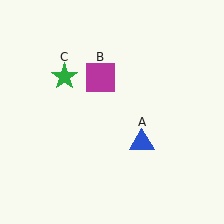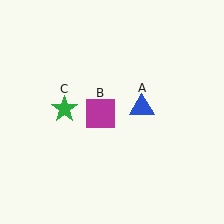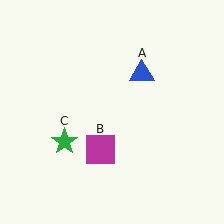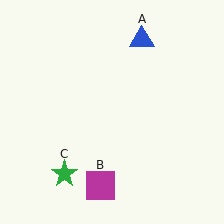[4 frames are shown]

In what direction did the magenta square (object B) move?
The magenta square (object B) moved down.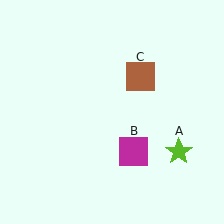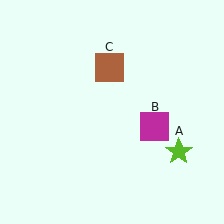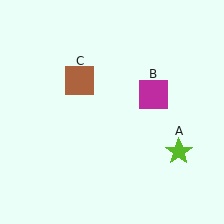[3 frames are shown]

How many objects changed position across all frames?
2 objects changed position: magenta square (object B), brown square (object C).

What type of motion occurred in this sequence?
The magenta square (object B), brown square (object C) rotated counterclockwise around the center of the scene.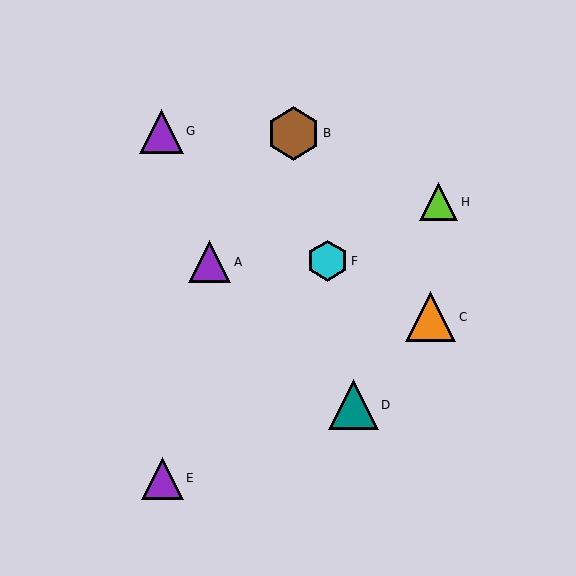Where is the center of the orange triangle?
The center of the orange triangle is at (431, 317).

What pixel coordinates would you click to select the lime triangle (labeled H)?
Click at (439, 202) to select the lime triangle H.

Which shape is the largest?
The brown hexagon (labeled B) is the largest.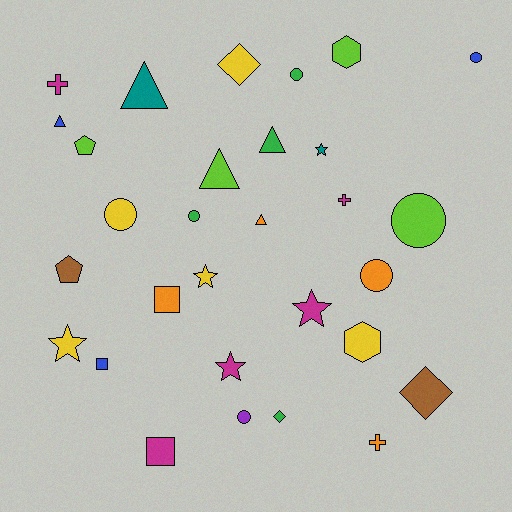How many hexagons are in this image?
There are 2 hexagons.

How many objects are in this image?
There are 30 objects.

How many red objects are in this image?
There are no red objects.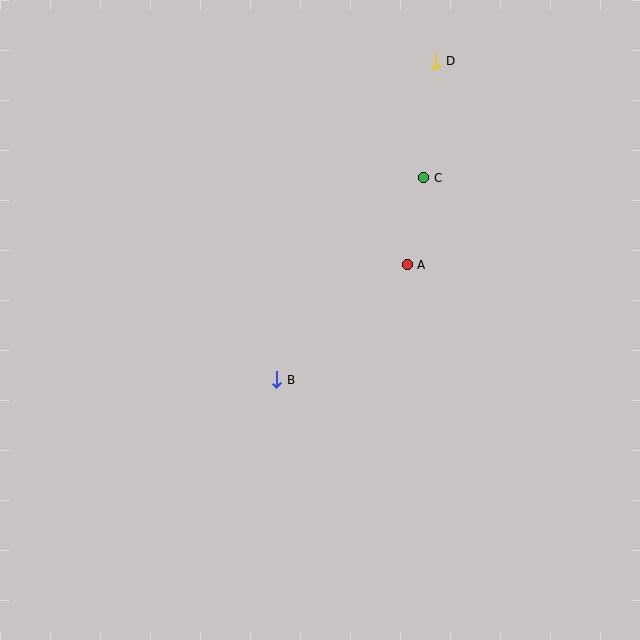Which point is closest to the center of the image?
Point B at (277, 380) is closest to the center.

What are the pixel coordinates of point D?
Point D is at (436, 61).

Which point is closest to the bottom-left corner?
Point B is closest to the bottom-left corner.